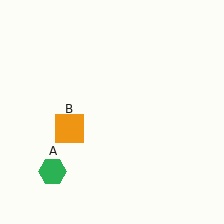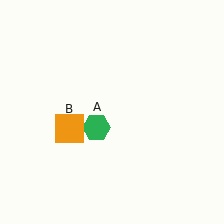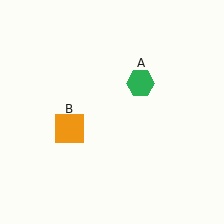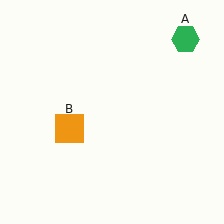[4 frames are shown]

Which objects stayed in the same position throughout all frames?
Orange square (object B) remained stationary.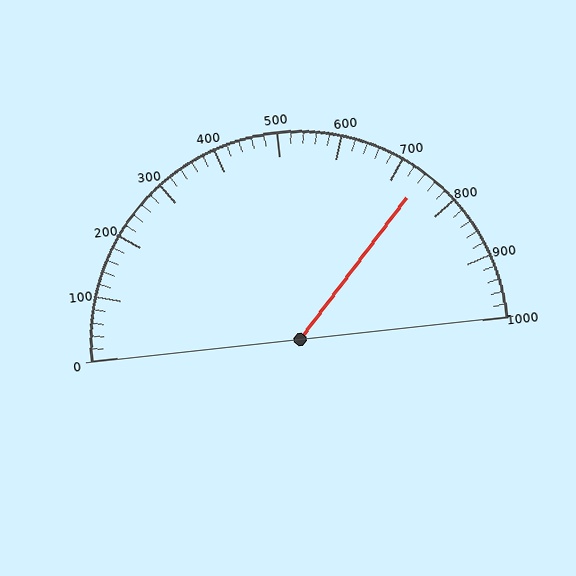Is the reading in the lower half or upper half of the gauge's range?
The reading is in the upper half of the range (0 to 1000).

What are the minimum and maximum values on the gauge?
The gauge ranges from 0 to 1000.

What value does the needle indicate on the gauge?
The needle indicates approximately 740.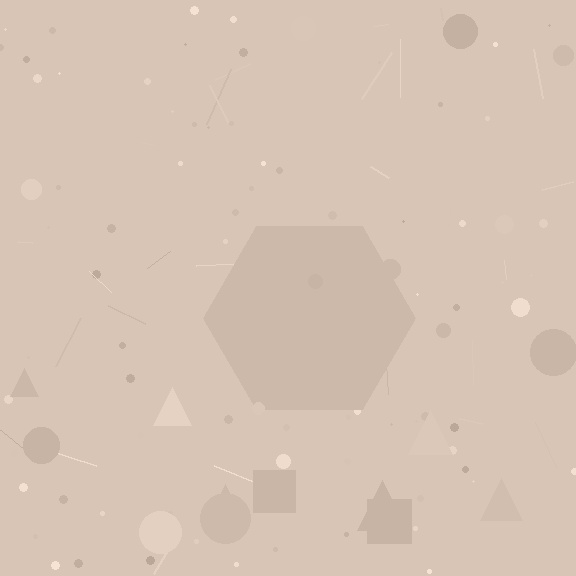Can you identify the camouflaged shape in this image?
The camouflaged shape is a hexagon.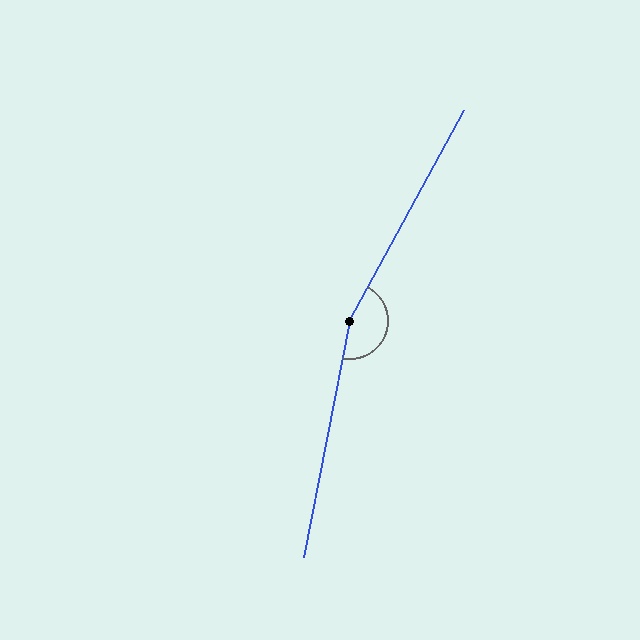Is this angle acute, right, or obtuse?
It is obtuse.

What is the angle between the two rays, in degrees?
Approximately 162 degrees.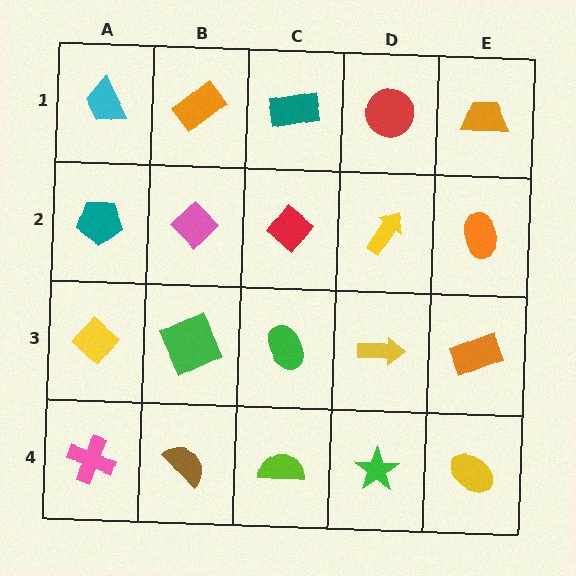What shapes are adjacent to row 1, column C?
A red diamond (row 2, column C), an orange rectangle (row 1, column B), a red circle (row 1, column D).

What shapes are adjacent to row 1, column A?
A teal pentagon (row 2, column A), an orange rectangle (row 1, column B).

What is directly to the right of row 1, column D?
An orange trapezoid.